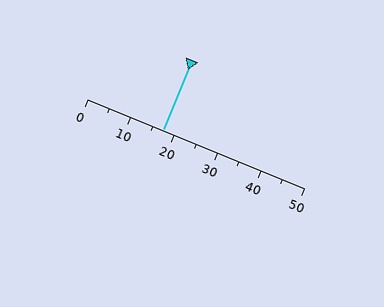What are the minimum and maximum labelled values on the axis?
The axis runs from 0 to 50.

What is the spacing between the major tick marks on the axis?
The major ticks are spaced 10 apart.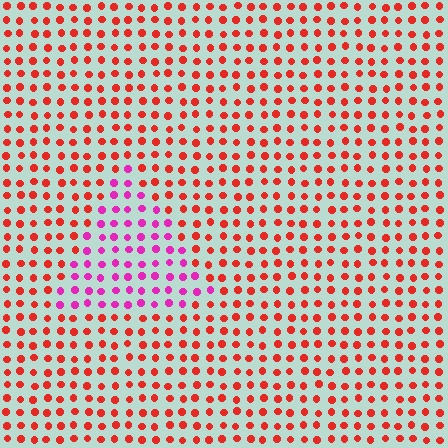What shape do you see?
I see a triangle.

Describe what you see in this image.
The image is filled with small red elements in a uniform arrangement. A triangle-shaped region is visible where the elements are tinted to a slightly different hue, forming a subtle color boundary.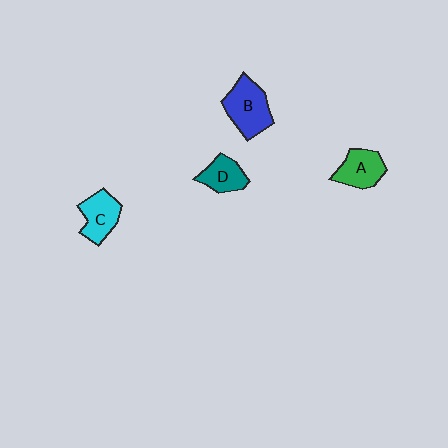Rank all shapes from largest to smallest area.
From largest to smallest: B (blue), C (cyan), A (green), D (teal).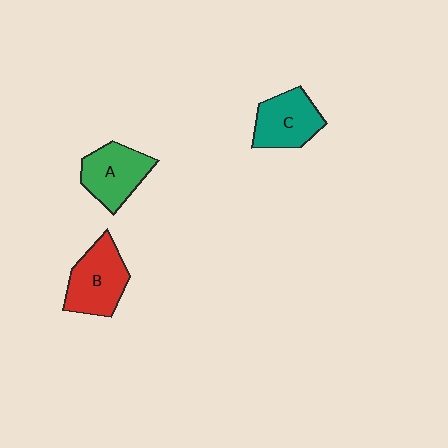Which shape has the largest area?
Shape B (red).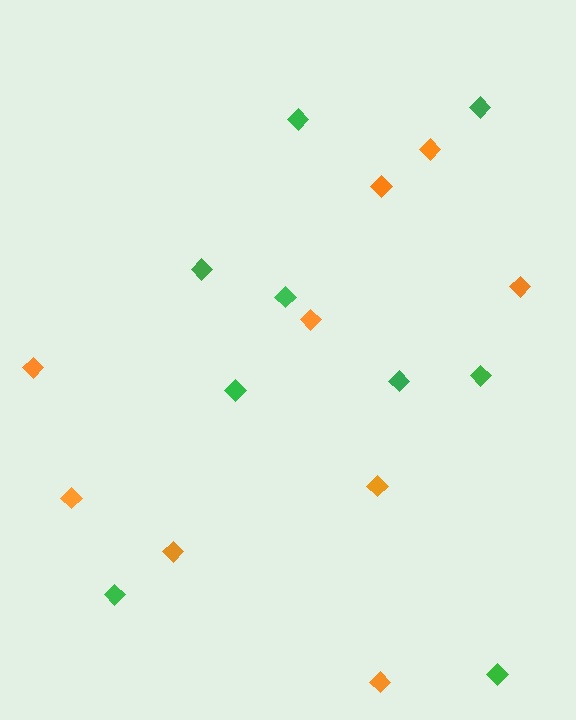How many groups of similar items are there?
There are 2 groups: one group of green diamonds (9) and one group of orange diamonds (9).